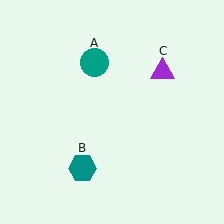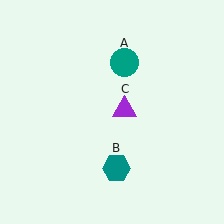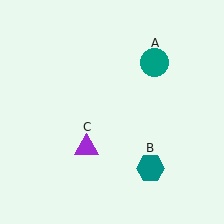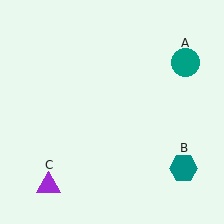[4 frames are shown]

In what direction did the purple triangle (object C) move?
The purple triangle (object C) moved down and to the left.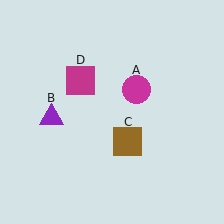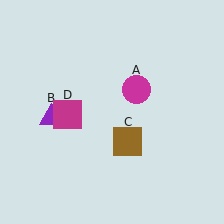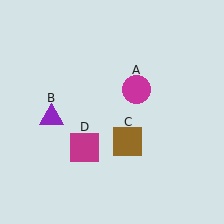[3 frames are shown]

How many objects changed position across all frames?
1 object changed position: magenta square (object D).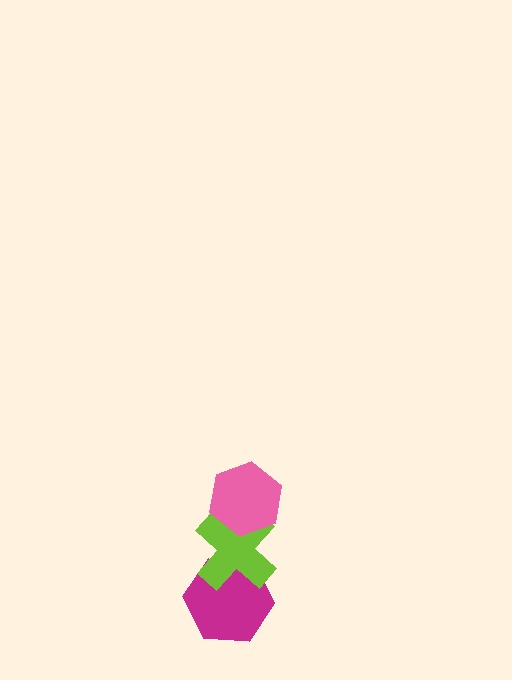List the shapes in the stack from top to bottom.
From top to bottom: the pink hexagon, the lime cross, the magenta hexagon.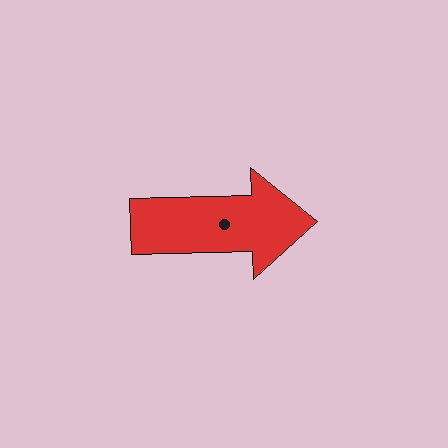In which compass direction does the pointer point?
East.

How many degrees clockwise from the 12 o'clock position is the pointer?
Approximately 88 degrees.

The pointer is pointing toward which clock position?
Roughly 3 o'clock.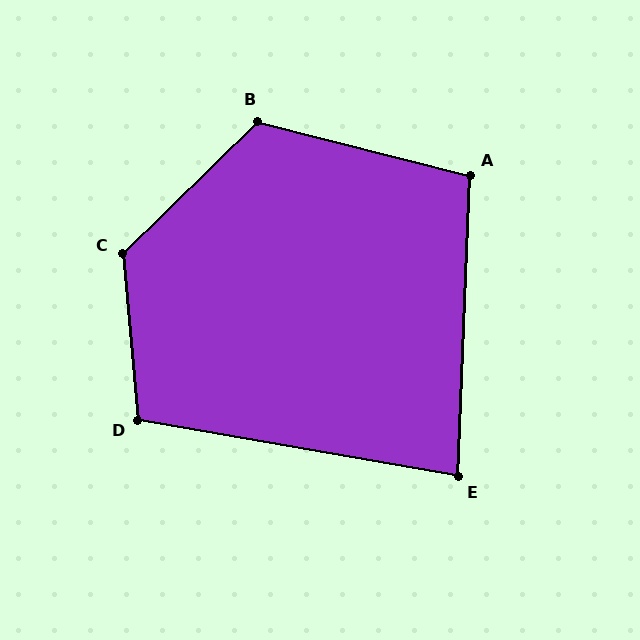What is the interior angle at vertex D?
Approximately 105 degrees (obtuse).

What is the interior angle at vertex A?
Approximately 102 degrees (obtuse).